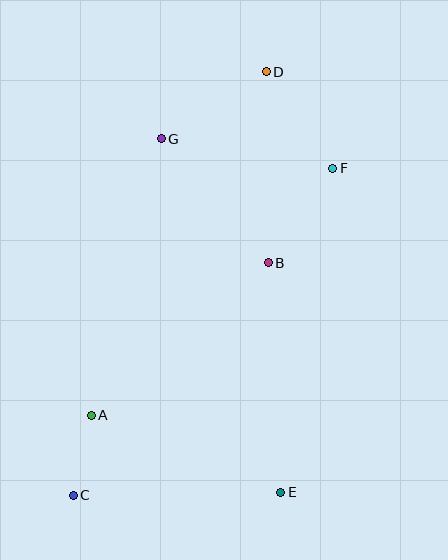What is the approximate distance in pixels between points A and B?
The distance between A and B is approximately 233 pixels.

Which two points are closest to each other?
Points A and C are closest to each other.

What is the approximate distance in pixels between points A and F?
The distance between A and F is approximately 346 pixels.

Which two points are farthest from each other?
Points C and D are farthest from each other.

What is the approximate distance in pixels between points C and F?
The distance between C and F is approximately 418 pixels.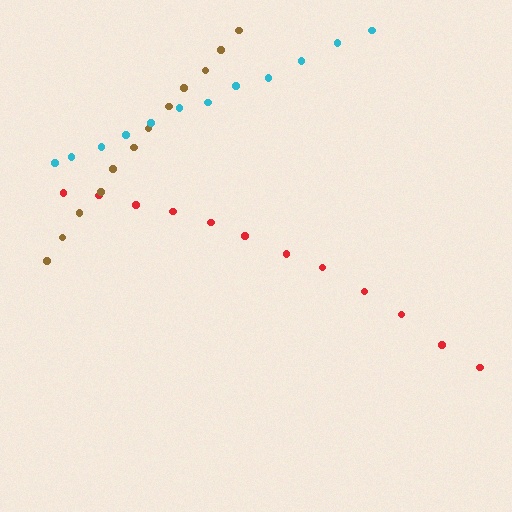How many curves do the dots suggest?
There are 3 distinct paths.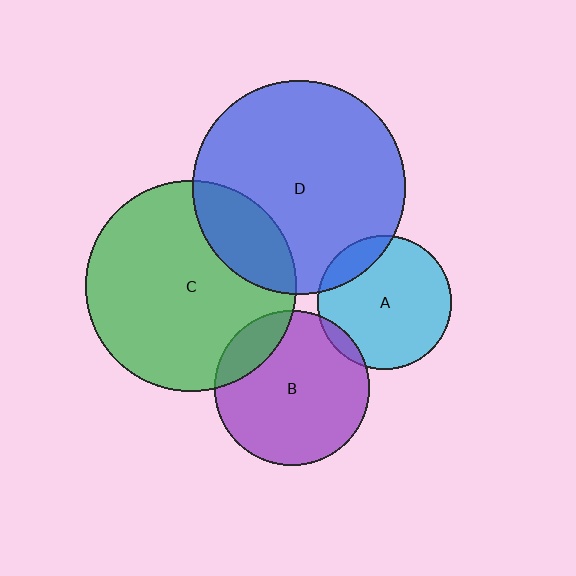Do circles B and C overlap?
Yes.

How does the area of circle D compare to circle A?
Approximately 2.5 times.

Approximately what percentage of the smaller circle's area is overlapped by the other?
Approximately 15%.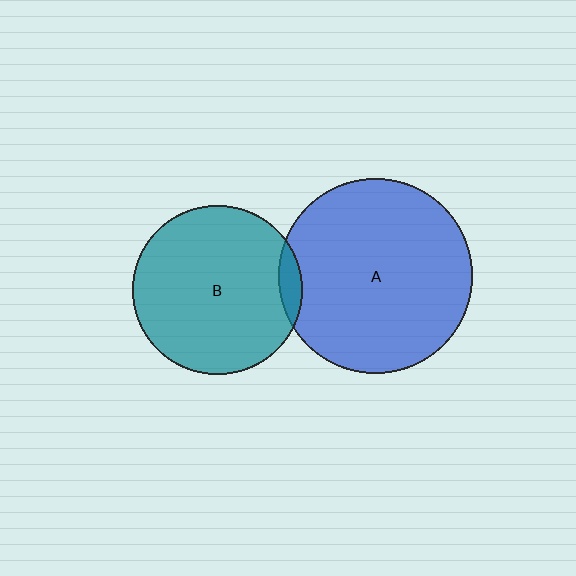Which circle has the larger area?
Circle A (blue).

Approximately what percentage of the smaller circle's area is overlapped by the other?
Approximately 5%.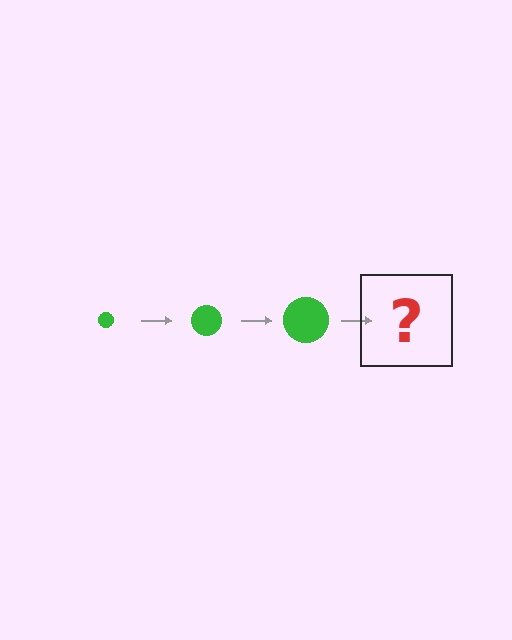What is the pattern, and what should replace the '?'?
The pattern is that the circle gets progressively larger each step. The '?' should be a green circle, larger than the previous one.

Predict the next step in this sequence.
The next step is a green circle, larger than the previous one.